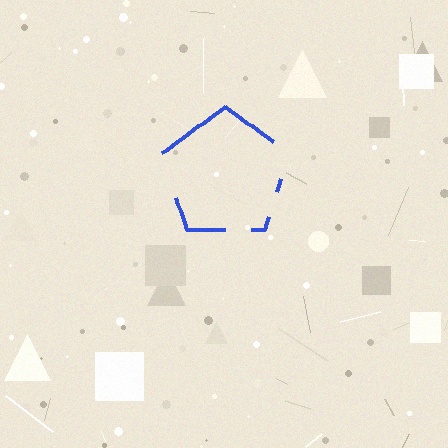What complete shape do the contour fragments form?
The contour fragments form a pentagon.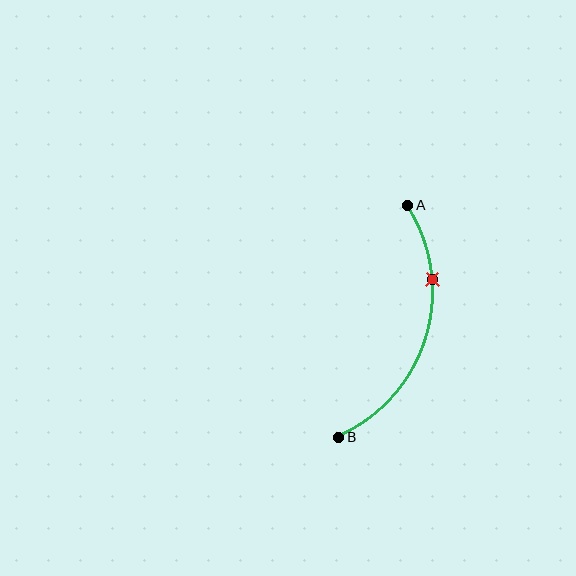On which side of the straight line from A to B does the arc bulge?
The arc bulges to the right of the straight line connecting A and B.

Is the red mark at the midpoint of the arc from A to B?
No. The red mark lies on the arc but is closer to endpoint A. The arc midpoint would be at the point on the curve equidistant along the arc from both A and B.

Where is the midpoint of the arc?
The arc midpoint is the point on the curve farthest from the straight line joining A and B. It sits to the right of that line.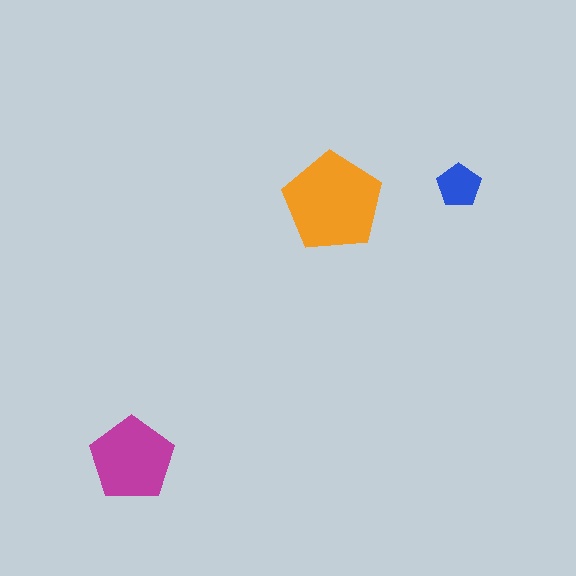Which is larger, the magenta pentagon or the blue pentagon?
The magenta one.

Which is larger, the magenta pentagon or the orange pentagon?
The orange one.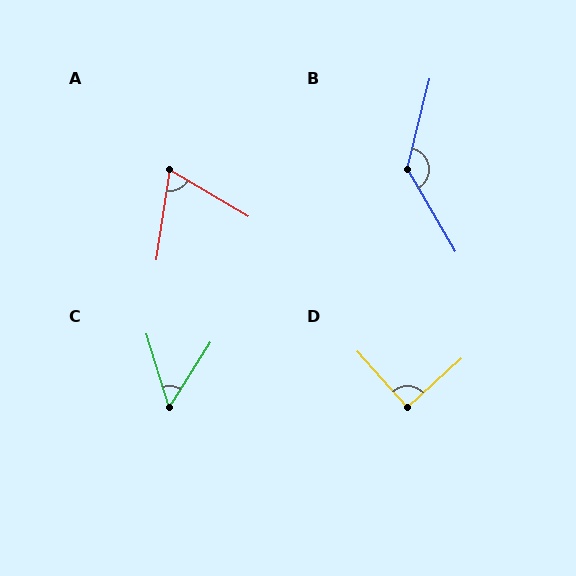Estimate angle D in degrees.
Approximately 90 degrees.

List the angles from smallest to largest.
C (50°), A (68°), D (90°), B (136°).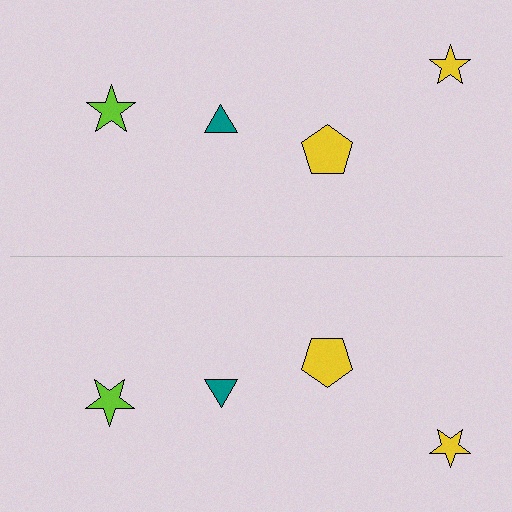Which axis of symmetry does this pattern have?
The pattern has a horizontal axis of symmetry running through the center of the image.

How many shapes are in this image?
There are 8 shapes in this image.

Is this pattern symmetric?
Yes, this pattern has bilateral (reflection) symmetry.